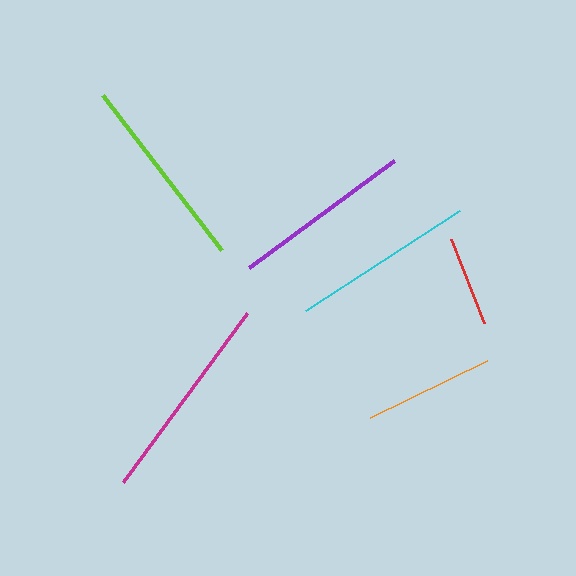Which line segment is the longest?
The magenta line is the longest at approximately 210 pixels.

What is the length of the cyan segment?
The cyan segment is approximately 184 pixels long.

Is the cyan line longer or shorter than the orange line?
The cyan line is longer than the orange line.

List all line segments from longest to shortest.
From longest to shortest: magenta, lime, cyan, purple, orange, red.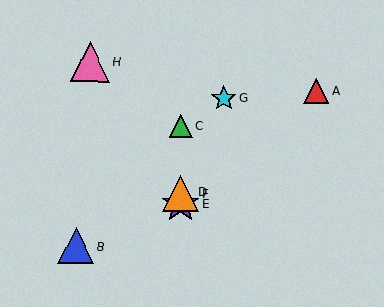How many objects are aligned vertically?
4 objects (C, D, E, F) are aligned vertically.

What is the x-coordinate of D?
Object D is at x≈180.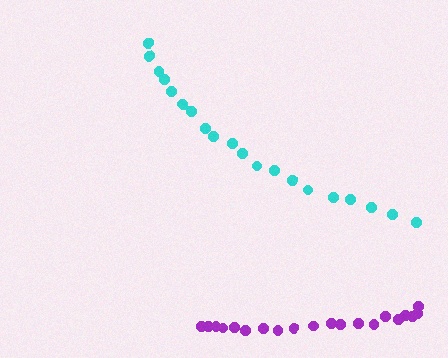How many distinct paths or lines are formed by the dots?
There are 2 distinct paths.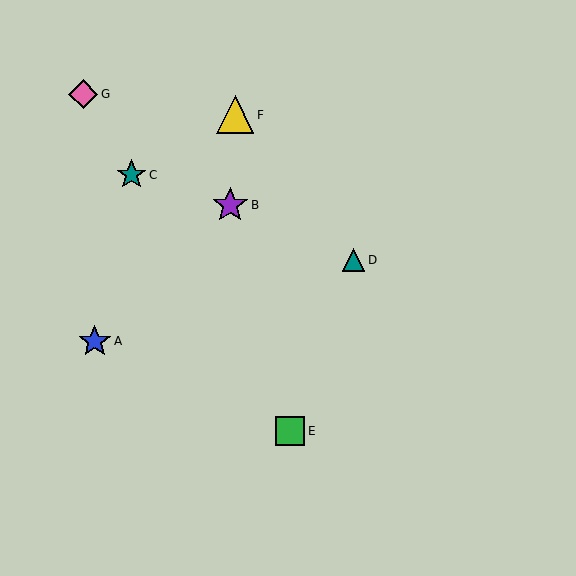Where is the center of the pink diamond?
The center of the pink diamond is at (83, 94).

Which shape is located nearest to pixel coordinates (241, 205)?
The purple star (labeled B) at (230, 205) is nearest to that location.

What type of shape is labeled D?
Shape D is a teal triangle.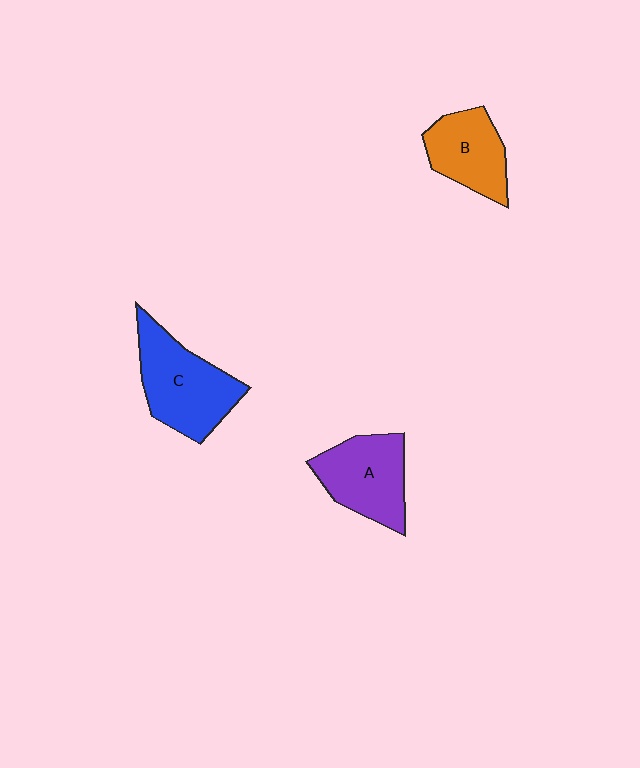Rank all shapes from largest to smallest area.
From largest to smallest: C (blue), A (purple), B (orange).